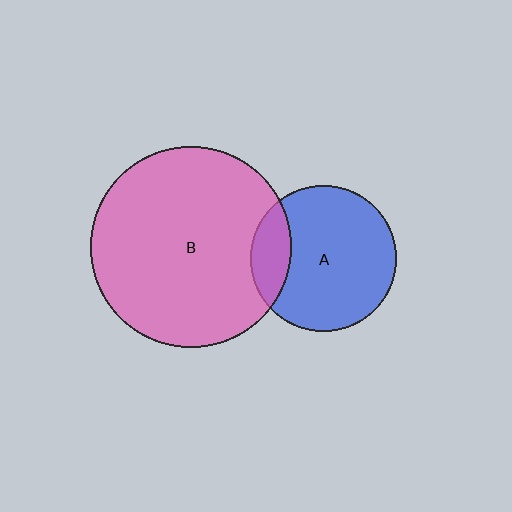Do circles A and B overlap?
Yes.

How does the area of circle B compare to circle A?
Approximately 1.9 times.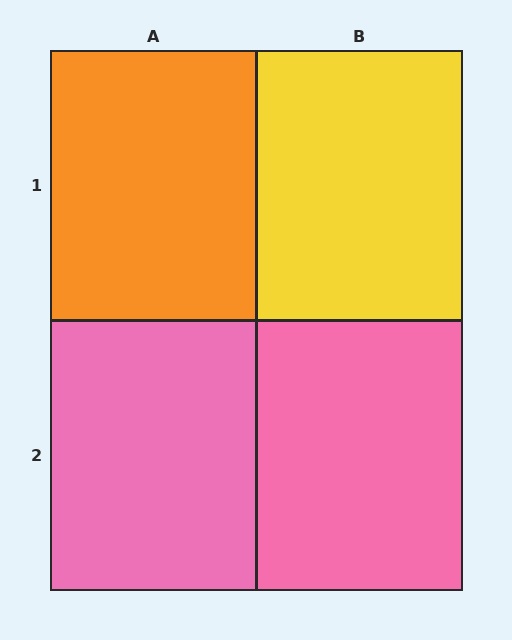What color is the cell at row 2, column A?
Pink.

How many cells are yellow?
1 cell is yellow.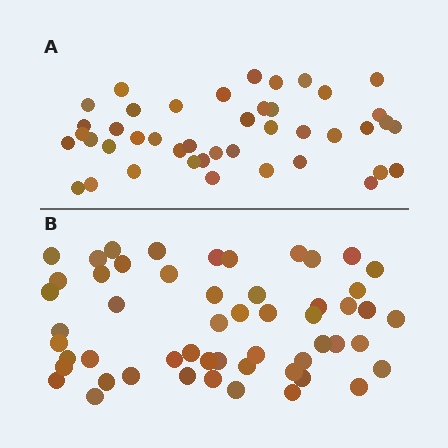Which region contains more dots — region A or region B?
Region B (the bottom region) has more dots.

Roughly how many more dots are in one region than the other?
Region B has roughly 12 or so more dots than region A.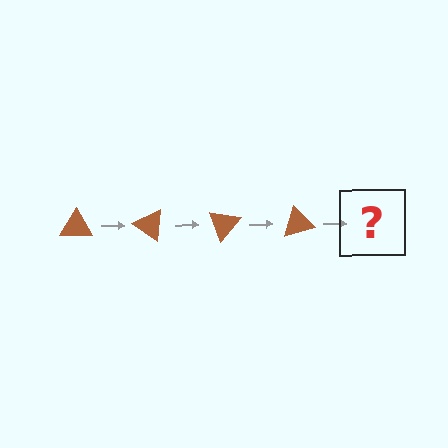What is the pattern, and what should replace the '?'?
The pattern is that the triangle rotates 35 degrees each step. The '?' should be a brown triangle rotated 140 degrees.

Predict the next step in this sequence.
The next step is a brown triangle rotated 140 degrees.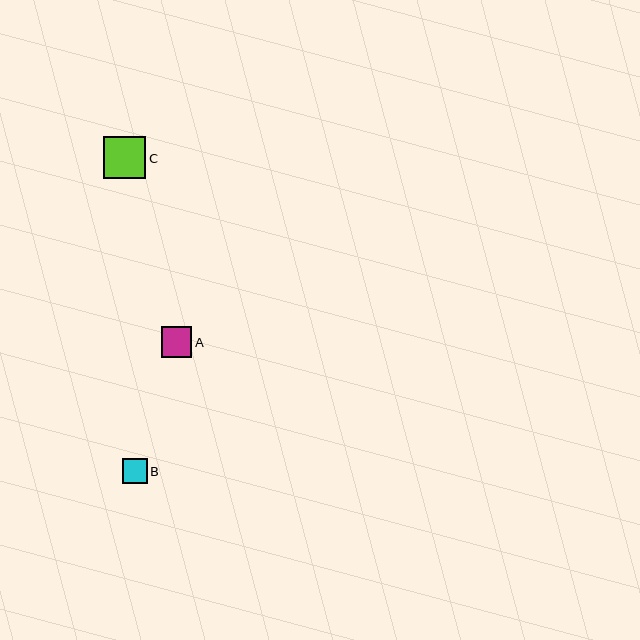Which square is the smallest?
Square B is the smallest with a size of approximately 25 pixels.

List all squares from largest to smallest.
From largest to smallest: C, A, B.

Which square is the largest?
Square C is the largest with a size of approximately 42 pixels.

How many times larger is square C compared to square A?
Square C is approximately 1.4 times the size of square A.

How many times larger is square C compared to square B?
Square C is approximately 1.7 times the size of square B.